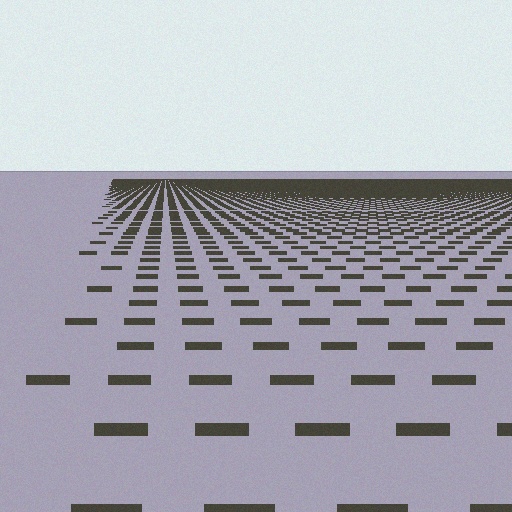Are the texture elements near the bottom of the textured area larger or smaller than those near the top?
Larger. Near the bottom, elements are closer to the viewer and appear at a bigger on-screen size.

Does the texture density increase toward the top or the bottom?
Density increases toward the top.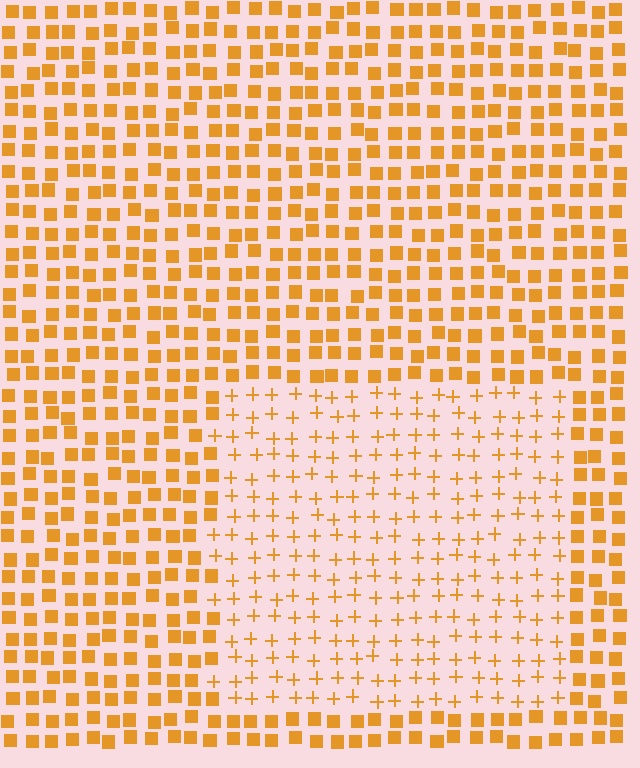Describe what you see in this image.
The image is filled with small orange elements arranged in a uniform grid. A rectangle-shaped region contains plus signs, while the surrounding area contains squares. The boundary is defined purely by the change in element shape.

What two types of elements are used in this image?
The image uses plus signs inside the rectangle region and squares outside it.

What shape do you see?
I see a rectangle.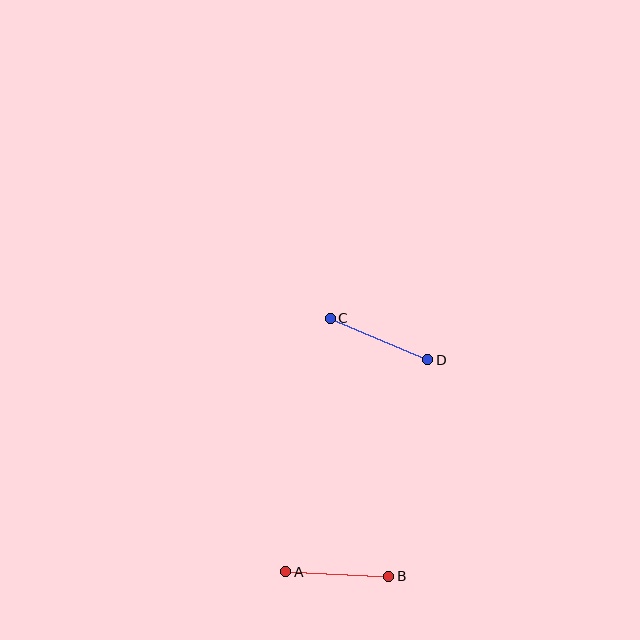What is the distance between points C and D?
The distance is approximately 106 pixels.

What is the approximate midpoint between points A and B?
The midpoint is at approximately (337, 574) pixels.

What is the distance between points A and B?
The distance is approximately 103 pixels.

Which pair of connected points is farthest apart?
Points C and D are farthest apart.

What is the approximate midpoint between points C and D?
The midpoint is at approximately (379, 339) pixels.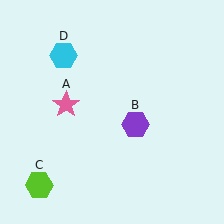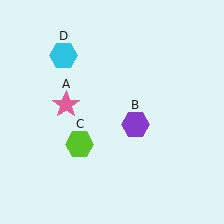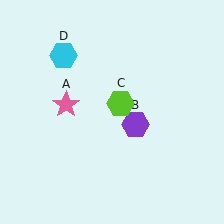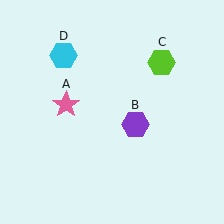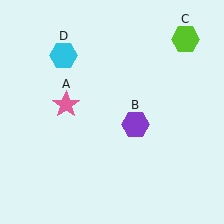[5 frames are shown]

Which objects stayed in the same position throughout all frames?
Pink star (object A) and purple hexagon (object B) and cyan hexagon (object D) remained stationary.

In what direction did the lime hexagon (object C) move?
The lime hexagon (object C) moved up and to the right.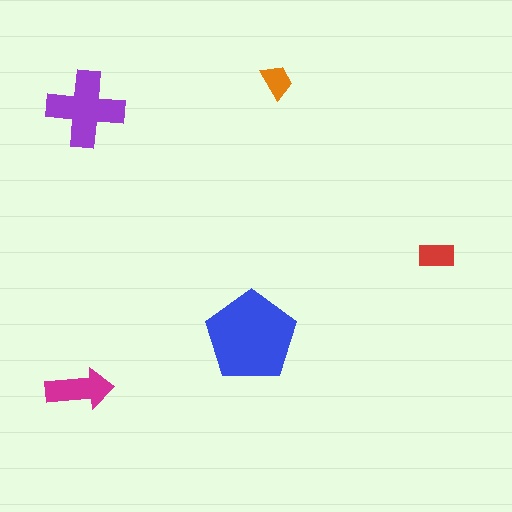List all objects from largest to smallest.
The blue pentagon, the purple cross, the magenta arrow, the red rectangle, the orange trapezoid.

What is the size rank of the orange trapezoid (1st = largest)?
5th.